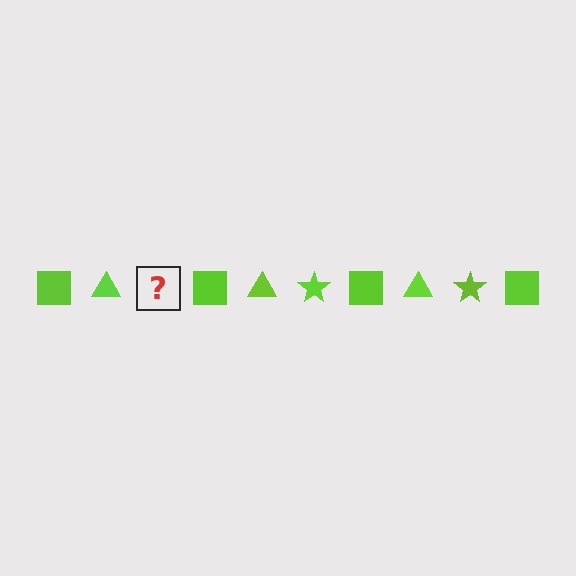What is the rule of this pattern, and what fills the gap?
The rule is that the pattern cycles through square, triangle, star shapes in lime. The gap should be filled with a lime star.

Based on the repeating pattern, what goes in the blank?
The blank should be a lime star.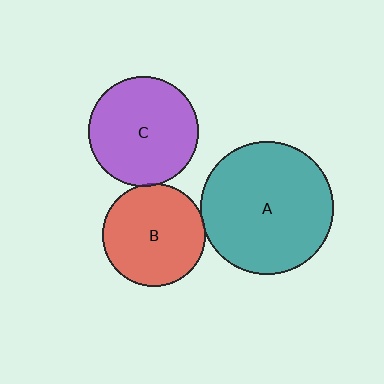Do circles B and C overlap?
Yes.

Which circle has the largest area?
Circle A (teal).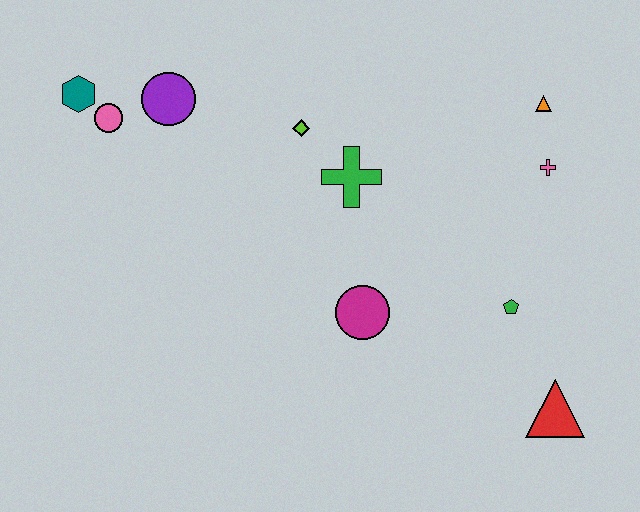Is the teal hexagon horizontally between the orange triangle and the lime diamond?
No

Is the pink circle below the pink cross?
No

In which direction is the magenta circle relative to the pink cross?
The magenta circle is to the left of the pink cross.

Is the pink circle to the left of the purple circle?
Yes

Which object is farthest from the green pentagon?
The teal hexagon is farthest from the green pentagon.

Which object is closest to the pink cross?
The orange triangle is closest to the pink cross.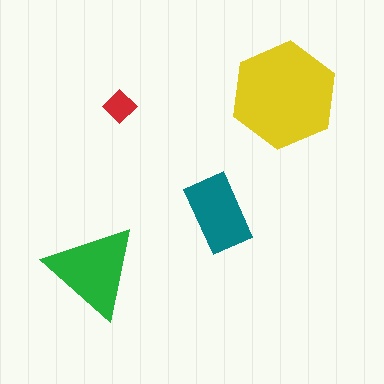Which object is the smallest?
The red diamond.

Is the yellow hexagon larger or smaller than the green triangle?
Larger.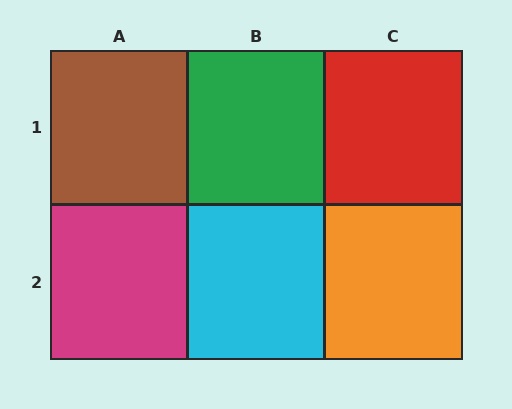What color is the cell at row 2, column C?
Orange.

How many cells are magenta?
1 cell is magenta.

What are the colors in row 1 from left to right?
Brown, green, red.